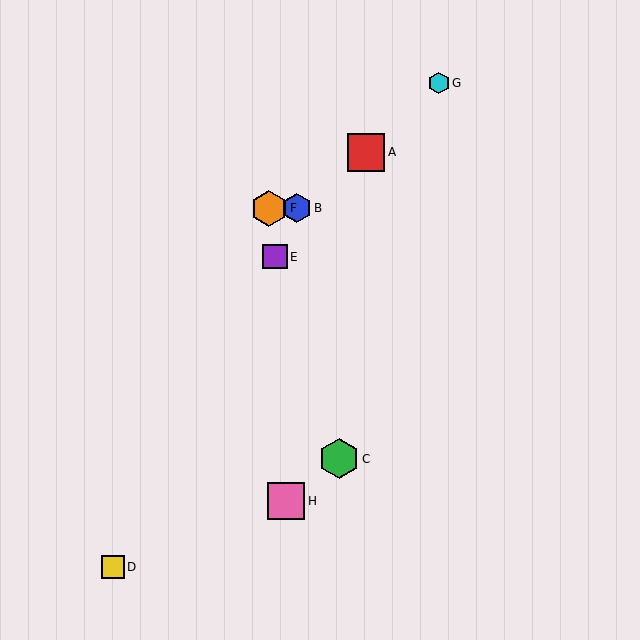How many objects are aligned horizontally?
2 objects (B, F) are aligned horizontally.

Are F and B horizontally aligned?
Yes, both are at y≈208.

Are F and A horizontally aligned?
No, F is at y≈208 and A is at y≈152.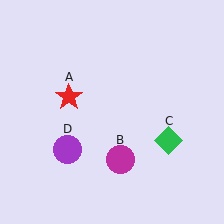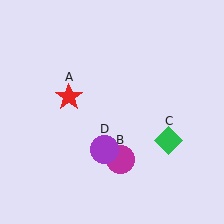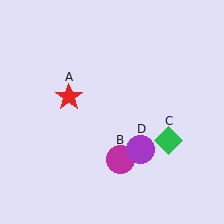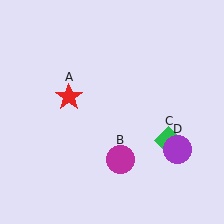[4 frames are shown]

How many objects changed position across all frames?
1 object changed position: purple circle (object D).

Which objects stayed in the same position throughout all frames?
Red star (object A) and magenta circle (object B) and green diamond (object C) remained stationary.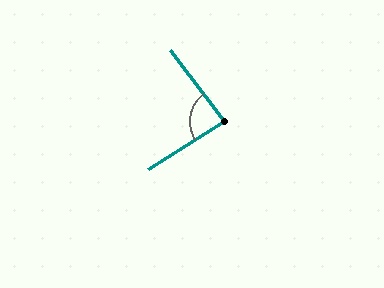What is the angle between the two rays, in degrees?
Approximately 85 degrees.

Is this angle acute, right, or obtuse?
It is approximately a right angle.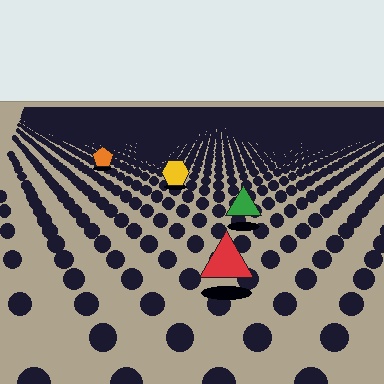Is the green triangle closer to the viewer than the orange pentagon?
Yes. The green triangle is closer — you can tell from the texture gradient: the ground texture is coarser near it.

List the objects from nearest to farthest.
From nearest to farthest: the red triangle, the green triangle, the yellow hexagon, the orange pentagon.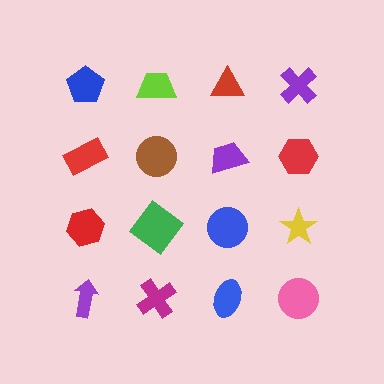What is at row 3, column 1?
A red hexagon.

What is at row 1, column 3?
A red triangle.